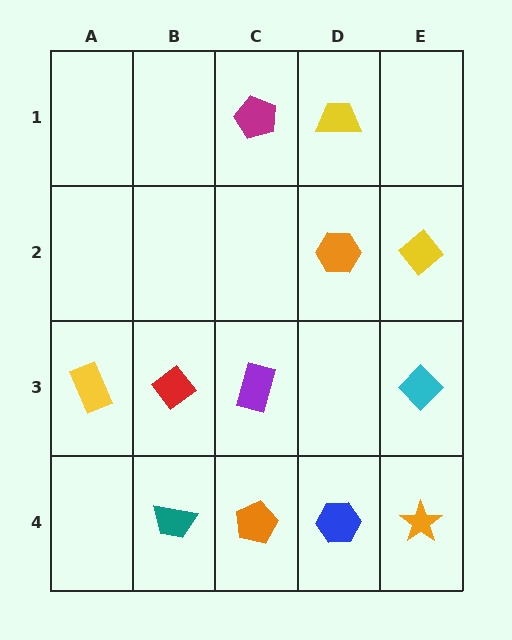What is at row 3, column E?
A cyan diamond.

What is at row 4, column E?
An orange star.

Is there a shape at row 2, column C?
No, that cell is empty.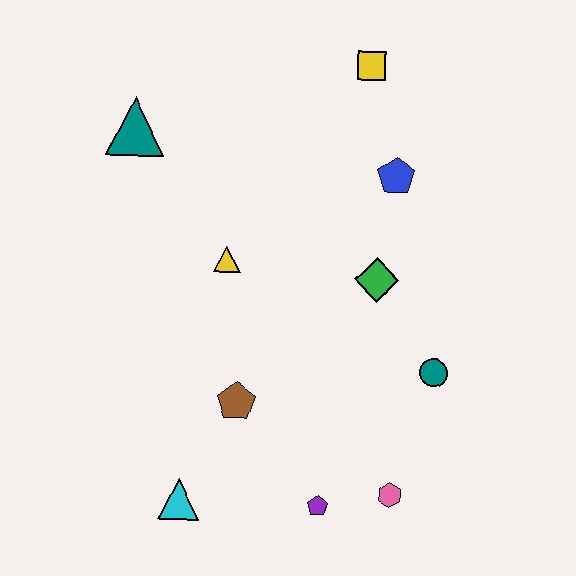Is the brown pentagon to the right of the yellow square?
No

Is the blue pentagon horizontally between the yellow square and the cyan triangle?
No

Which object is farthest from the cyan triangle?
The yellow square is farthest from the cyan triangle.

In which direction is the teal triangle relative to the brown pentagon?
The teal triangle is above the brown pentagon.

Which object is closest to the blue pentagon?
The green diamond is closest to the blue pentagon.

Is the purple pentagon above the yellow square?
No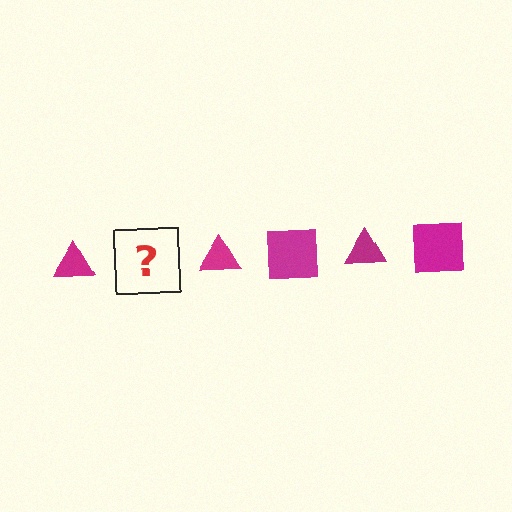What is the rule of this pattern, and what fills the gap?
The rule is that the pattern cycles through triangle, square shapes in magenta. The gap should be filled with a magenta square.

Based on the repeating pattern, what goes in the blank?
The blank should be a magenta square.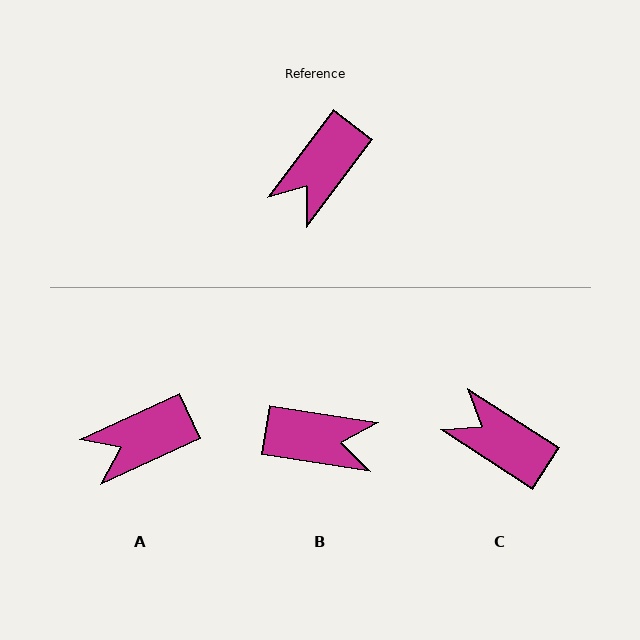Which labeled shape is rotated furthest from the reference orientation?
B, about 118 degrees away.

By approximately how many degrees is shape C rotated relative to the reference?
Approximately 86 degrees clockwise.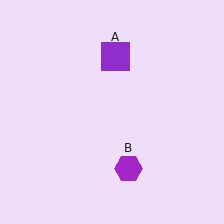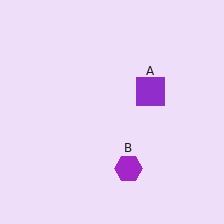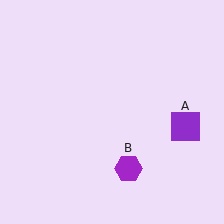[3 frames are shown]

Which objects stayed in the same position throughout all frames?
Purple hexagon (object B) remained stationary.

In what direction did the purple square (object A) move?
The purple square (object A) moved down and to the right.